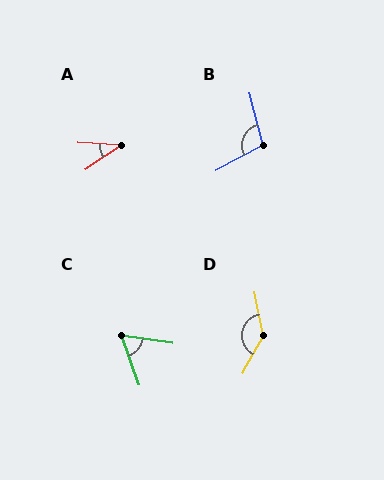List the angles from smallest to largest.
A (37°), C (62°), B (104°), D (140°).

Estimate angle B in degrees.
Approximately 104 degrees.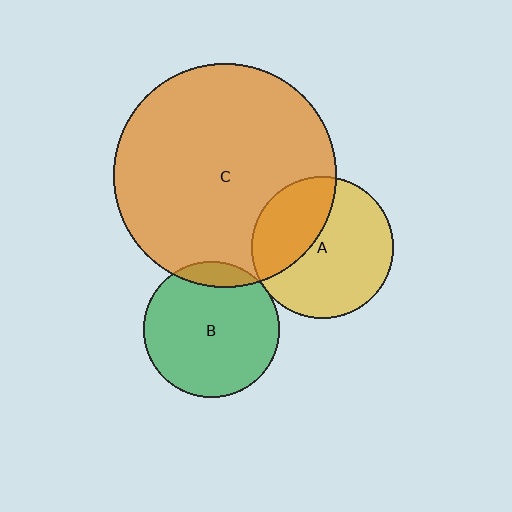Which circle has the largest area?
Circle C (orange).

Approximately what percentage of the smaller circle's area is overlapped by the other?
Approximately 35%.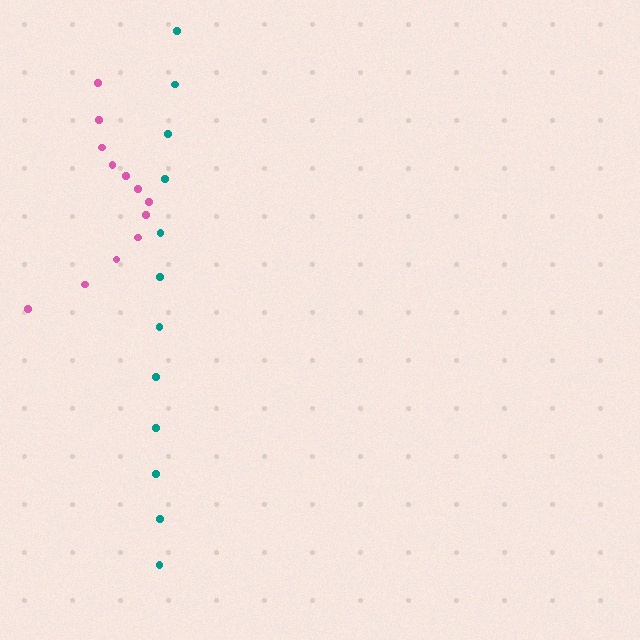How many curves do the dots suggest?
There are 2 distinct paths.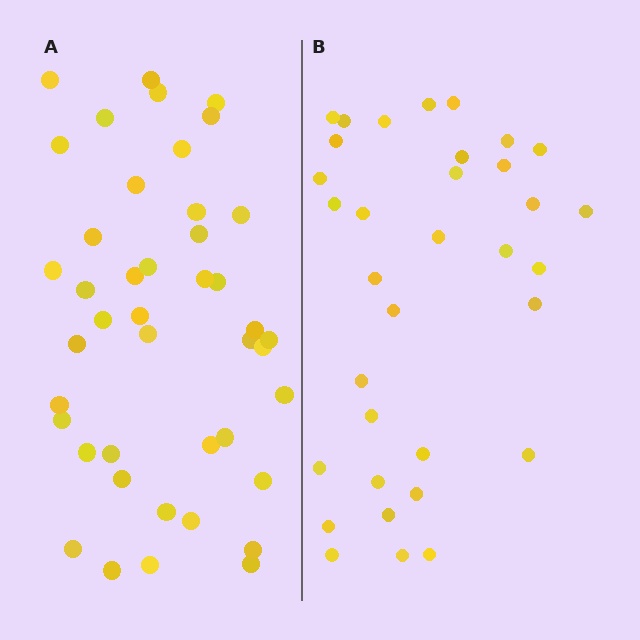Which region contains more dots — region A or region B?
Region A (the left region) has more dots.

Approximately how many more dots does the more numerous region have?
Region A has roughly 8 or so more dots than region B.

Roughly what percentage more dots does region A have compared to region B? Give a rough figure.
About 25% more.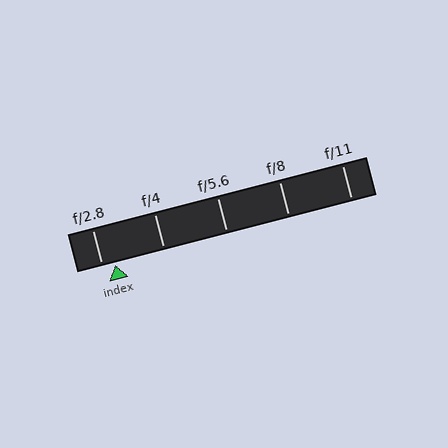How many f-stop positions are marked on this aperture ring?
There are 5 f-stop positions marked.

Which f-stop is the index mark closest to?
The index mark is closest to f/2.8.